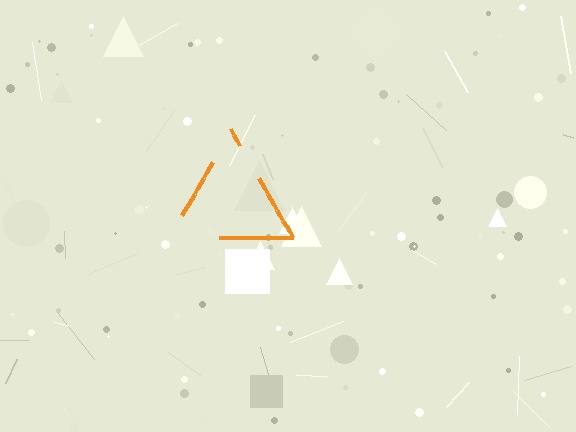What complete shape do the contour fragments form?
The contour fragments form a triangle.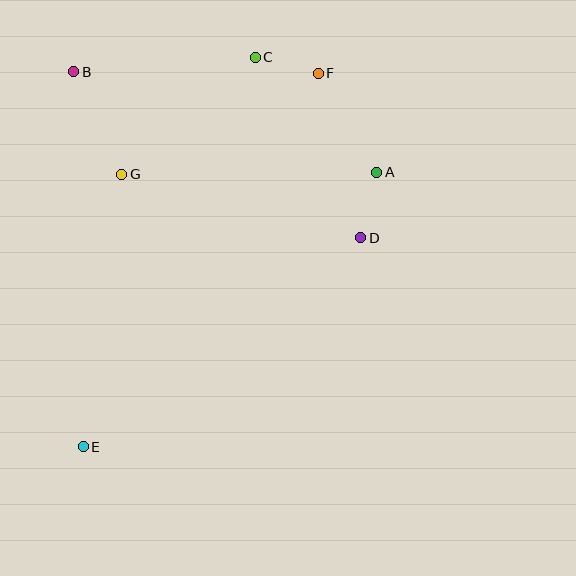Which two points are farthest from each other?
Points E and F are farthest from each other.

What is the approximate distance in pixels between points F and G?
The distance between F and G is approximately 221 pixels.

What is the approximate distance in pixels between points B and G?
The distance between B and G is approximately 113 pixels.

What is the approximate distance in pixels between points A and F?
The distance between A and F is approximately 115 pixels.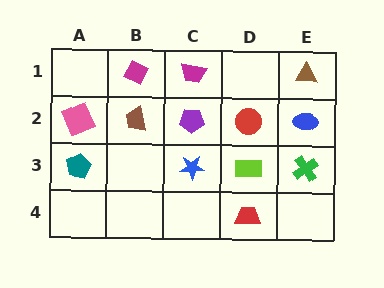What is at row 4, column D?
A red trapezoid.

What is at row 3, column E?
A green cross.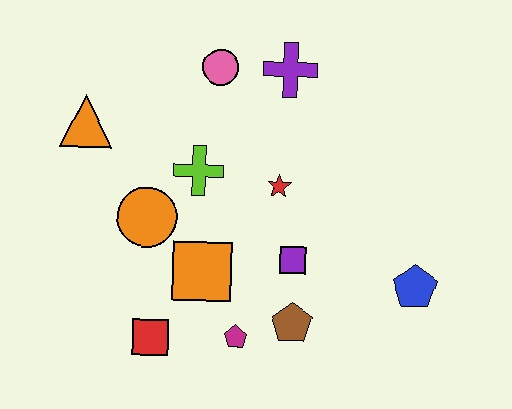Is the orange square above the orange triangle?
No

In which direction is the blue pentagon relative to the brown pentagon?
The blue pentagon is to the right of the brown pentagon.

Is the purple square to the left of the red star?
No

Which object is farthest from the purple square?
The orange triangle is farthest from the purple square.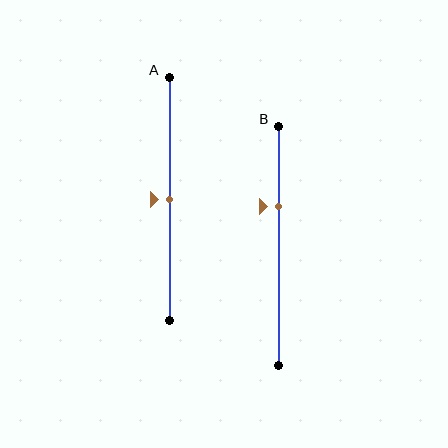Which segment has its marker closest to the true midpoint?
Segment A has its marker closest to the true midpoint.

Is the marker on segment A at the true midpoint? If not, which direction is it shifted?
Yes, the marker on segment A is at the true midpoint.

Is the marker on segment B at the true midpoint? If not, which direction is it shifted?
No, the marker on segment B is shifted upward by about 16% of the segment length.